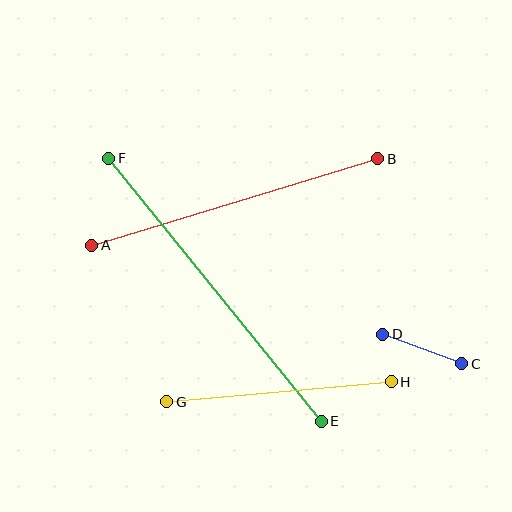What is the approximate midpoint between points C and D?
The midpoint is at approximately (422, 349) pixels.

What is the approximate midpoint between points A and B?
The midpoint is at approximately (235, 202) pixels.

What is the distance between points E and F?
The distance is approximately 338 pixels.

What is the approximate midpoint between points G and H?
The midpoint is at approximately (279, 392) pixels.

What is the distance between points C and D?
The distance is approximately 84 pixels.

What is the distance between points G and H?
The distance is approximately 225 pixels.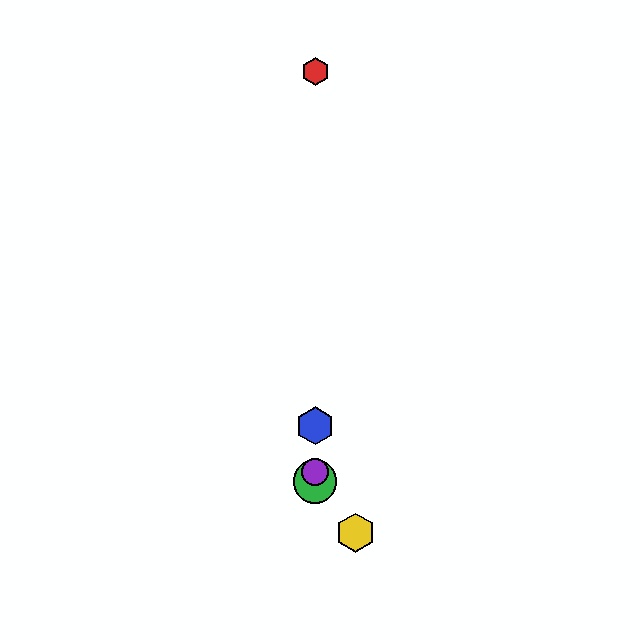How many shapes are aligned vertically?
4 shapes (the red hexagon, the blue hexagon, the green circle, the purple circle) are aligned vertically.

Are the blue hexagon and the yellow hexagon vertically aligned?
No, the blue hexagon is at x≈315 and the yellow hexagon is at x≈356.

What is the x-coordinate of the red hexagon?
The red hexagon is at x≈315.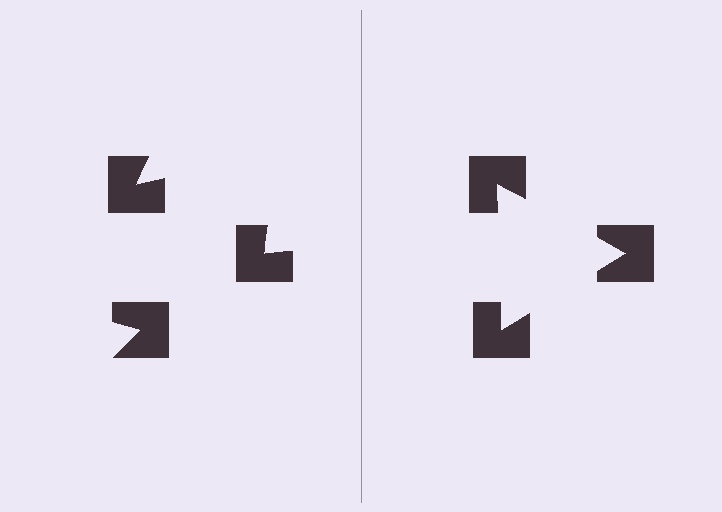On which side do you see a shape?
An illusory triangle appears on the right side. On the left side the wedge cuts are rotated, so no coherent shape forms.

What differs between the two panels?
The notched squares are positioned identically on both sides; only the wedge orientations differ. On the right they align to a triangle; on the left they are misaligned.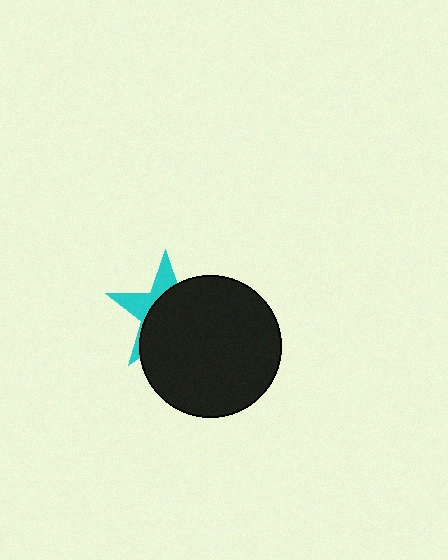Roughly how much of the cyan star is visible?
A small part of it is visible (roughly 33%).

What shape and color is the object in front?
The object in front is a black circle.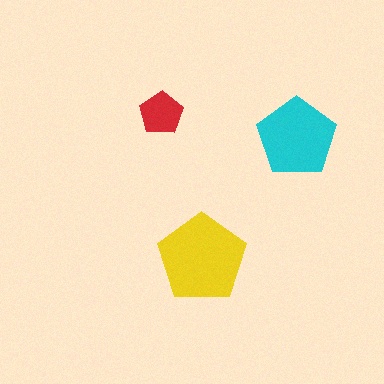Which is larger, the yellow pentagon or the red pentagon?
The yellow one.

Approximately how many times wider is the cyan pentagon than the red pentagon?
About 2 times wider.